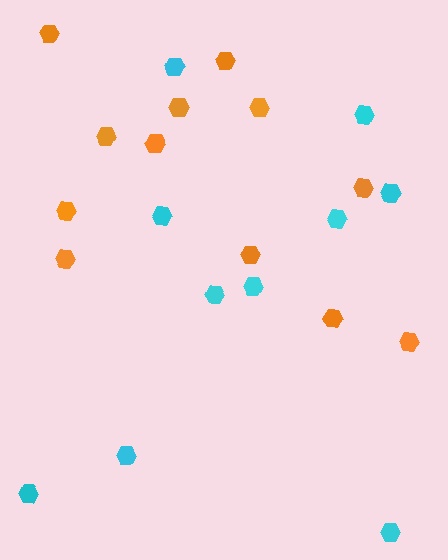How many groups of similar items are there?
There are 2 groups: one group of orange hexagons (12) and one group of cyan hexagons (10).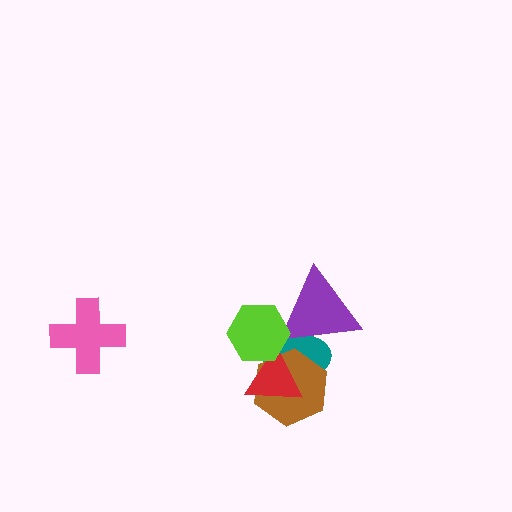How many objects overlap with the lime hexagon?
4 objects overlap with the lime hexagon.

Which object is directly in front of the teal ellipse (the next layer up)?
The purple triangle is directly in front of the teal ellipse.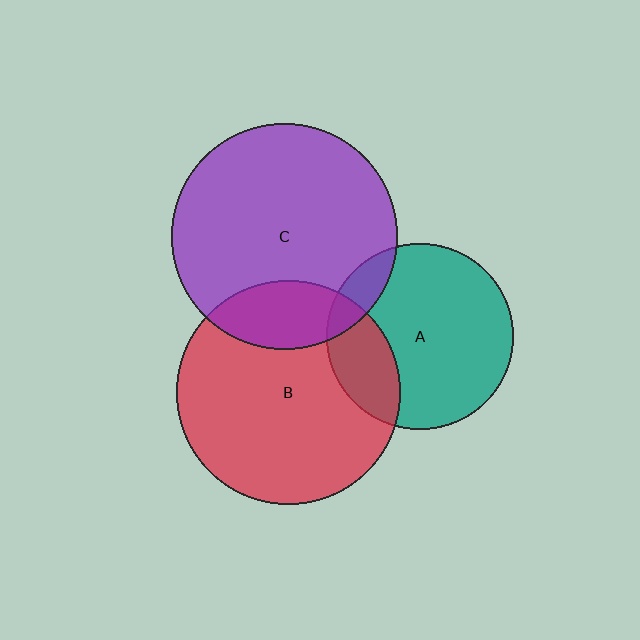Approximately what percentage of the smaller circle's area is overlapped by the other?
Approximately 10%.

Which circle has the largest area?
Circle C (purple).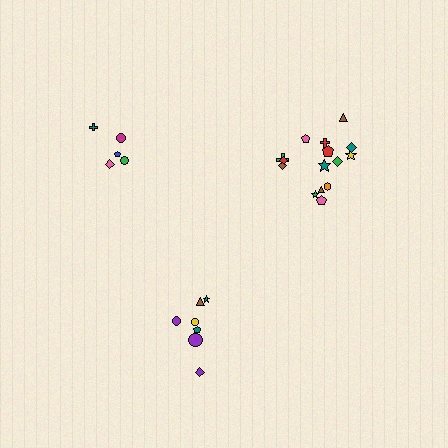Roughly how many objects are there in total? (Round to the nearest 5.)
Roughly 25 objects in total.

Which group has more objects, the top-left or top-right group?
The top-right group.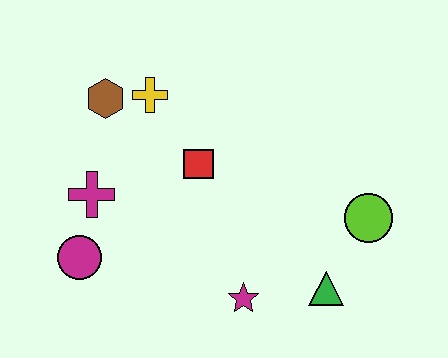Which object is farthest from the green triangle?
The brown hexagon is farthest from the green triangle.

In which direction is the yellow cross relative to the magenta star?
The yellow cross is above the magenta star.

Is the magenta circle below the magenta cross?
Yes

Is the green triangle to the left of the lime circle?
Yes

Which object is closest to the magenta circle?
The magenta cross is closest to the magenta circle.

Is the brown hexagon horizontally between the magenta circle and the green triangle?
Yes